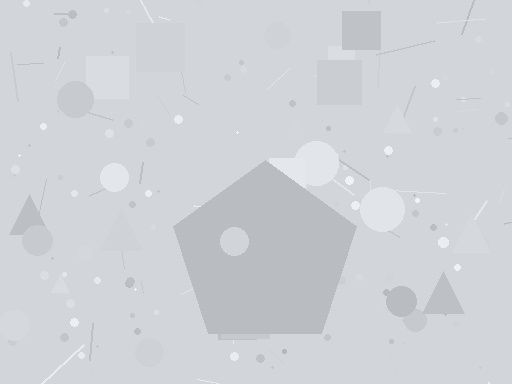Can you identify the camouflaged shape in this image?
The camouflaged shape is a pentagon.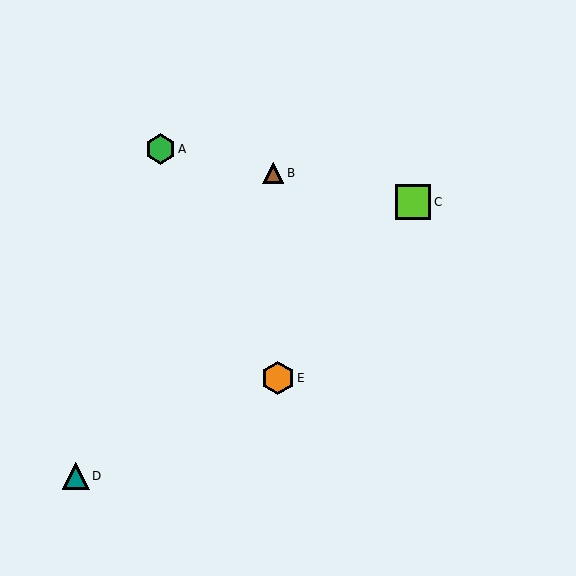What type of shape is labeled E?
Shape E is an orange hexagon.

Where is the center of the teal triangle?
The center of the teal triangle is at (76, 476).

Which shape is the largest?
The lime square (labeled C) is the largest.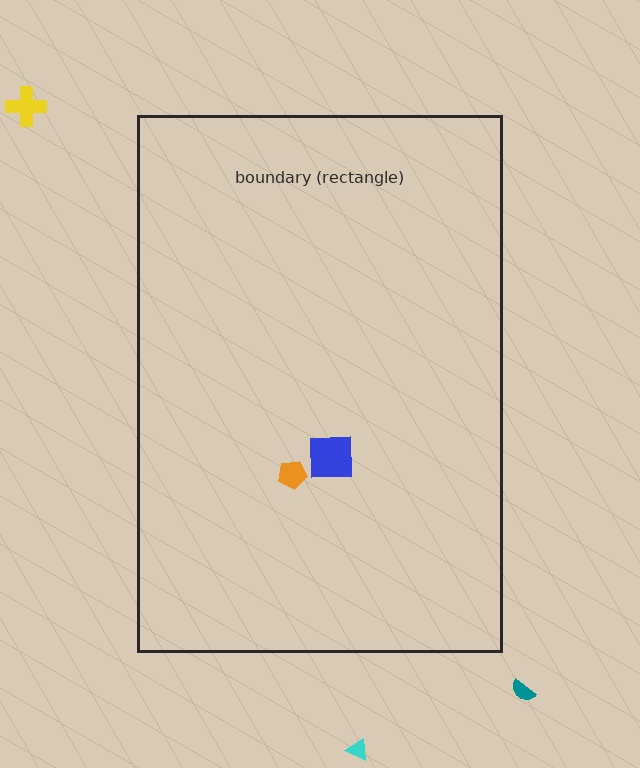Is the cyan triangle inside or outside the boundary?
Outside.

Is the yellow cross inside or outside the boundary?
Outside.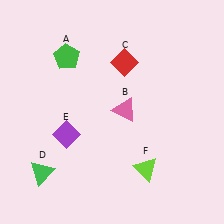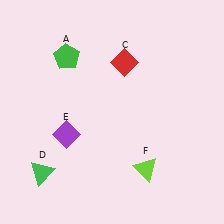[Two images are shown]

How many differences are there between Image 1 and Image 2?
There is 1 difference between the two images.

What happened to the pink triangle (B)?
The pink triangle (B) was removed in Image 2. It was in the top-right area of Image 1.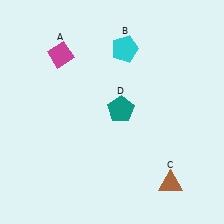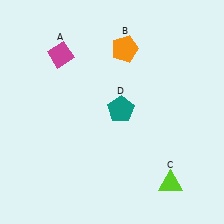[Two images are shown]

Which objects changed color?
B changed from cyan to orange. C changed from brown to lime.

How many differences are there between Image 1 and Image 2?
There are 2 differences between the two images.